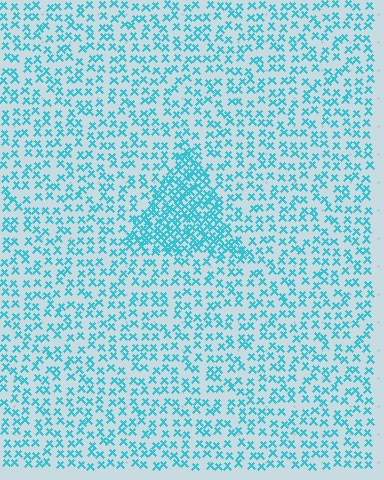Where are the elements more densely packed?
The elements are more densely packed inside the triangle boundary.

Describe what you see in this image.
The image contains small cyan elements arranged at two different densities. A triangle-shaped region is visible where the elements are more densely packed than the surrounding area.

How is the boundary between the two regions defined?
The boundary is defined by a change in element density (approximately 2.3x ratio). All elements are the same color, size, and shape.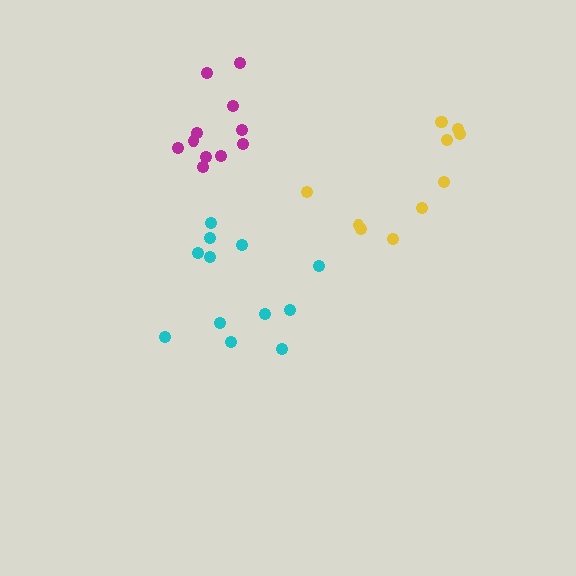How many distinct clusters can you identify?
There are 3 distinct clusters.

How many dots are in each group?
Group 1: 12 dots, Group 2: 11 dots, Group 3: 11 dots (34 total).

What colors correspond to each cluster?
The clusters are colored: cyan, yellow, magenta.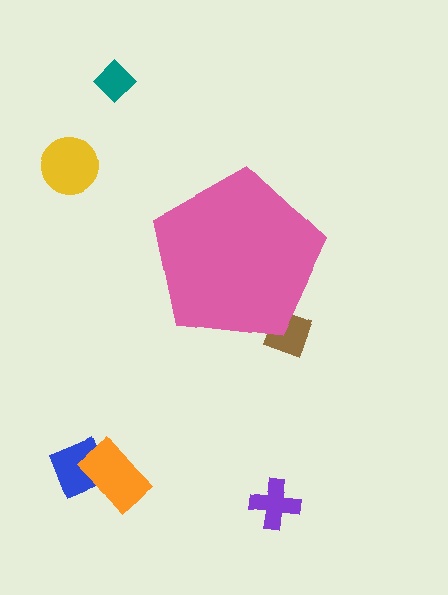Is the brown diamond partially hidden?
Yes, the brown diamond is partially hidden behind the pink pentagon.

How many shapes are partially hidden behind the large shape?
1 shape is partially hidden.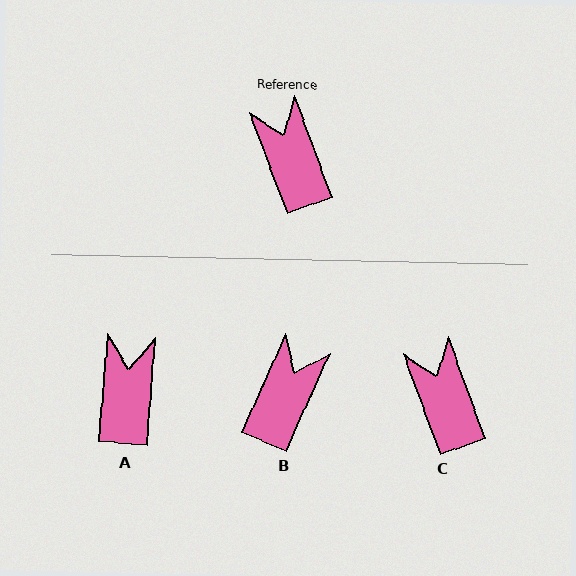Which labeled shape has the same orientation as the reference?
C.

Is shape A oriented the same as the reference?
No, it is off by about 25 degrees.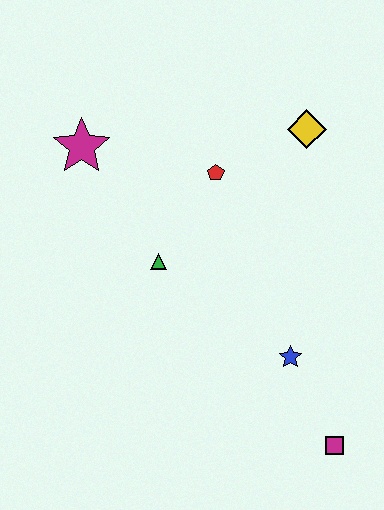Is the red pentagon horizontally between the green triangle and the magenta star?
No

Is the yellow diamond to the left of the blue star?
No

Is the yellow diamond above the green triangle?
Yes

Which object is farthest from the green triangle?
The magenta square is farthest from the green triangle.